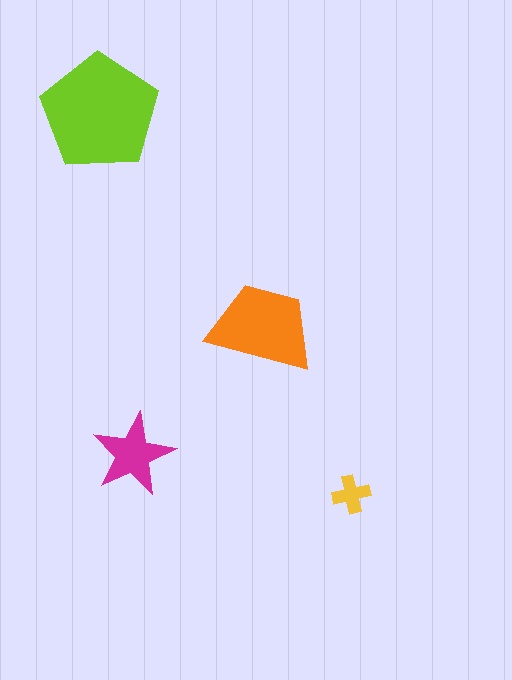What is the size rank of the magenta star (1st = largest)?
3rd.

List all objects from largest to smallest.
The lime pentagon, the orange trapezoid, the magenta star, the yellow cross.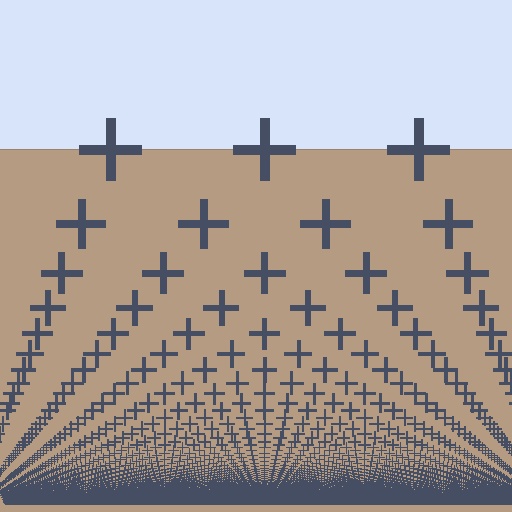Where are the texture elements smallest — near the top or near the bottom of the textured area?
Near the bottom.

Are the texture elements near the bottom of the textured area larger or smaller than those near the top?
Smaller. The gradient is inverted — elements near the bottom are smaller and denser.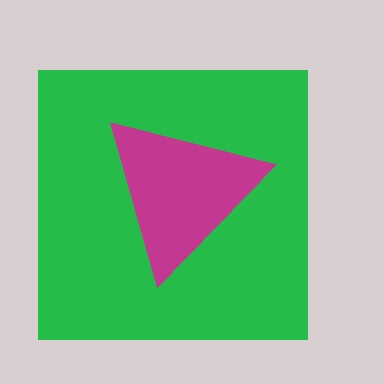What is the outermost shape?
The green square.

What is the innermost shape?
The magenta triangle.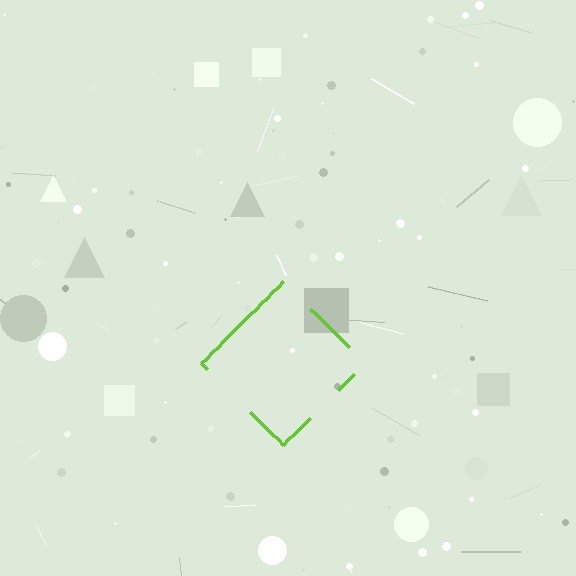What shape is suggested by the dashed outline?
The dashed outline suggests a diamond.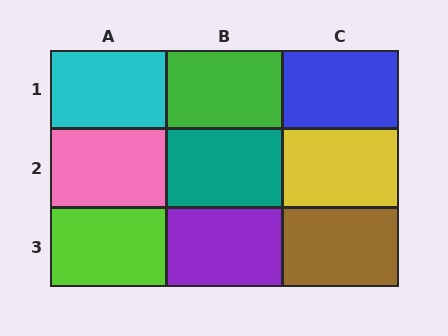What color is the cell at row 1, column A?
Cyan.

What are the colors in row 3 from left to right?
Lime, purple, brown.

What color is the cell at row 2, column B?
Teal.